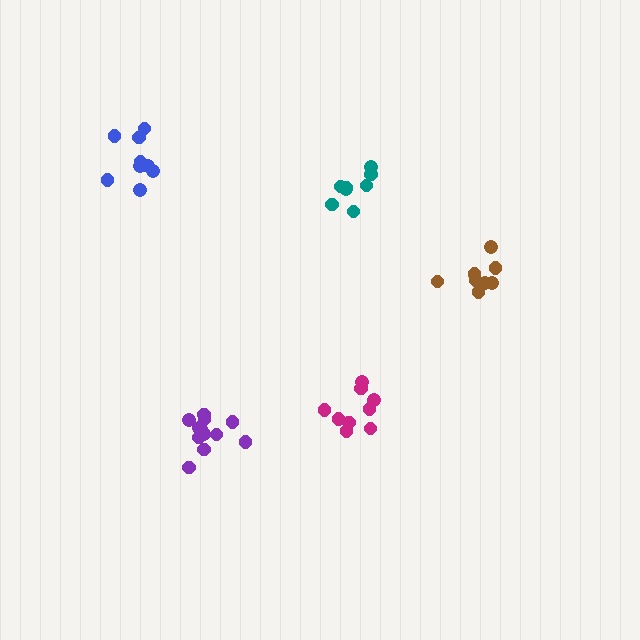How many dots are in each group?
Group 1: 12 dots, Group 2: 9 dots, Group 3: 9 dots, Group 4: 8 dots, Group 5: 8 dots (46 total).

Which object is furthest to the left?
The blue cluster is leftmost.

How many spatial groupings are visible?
There are 5 spatial groupings.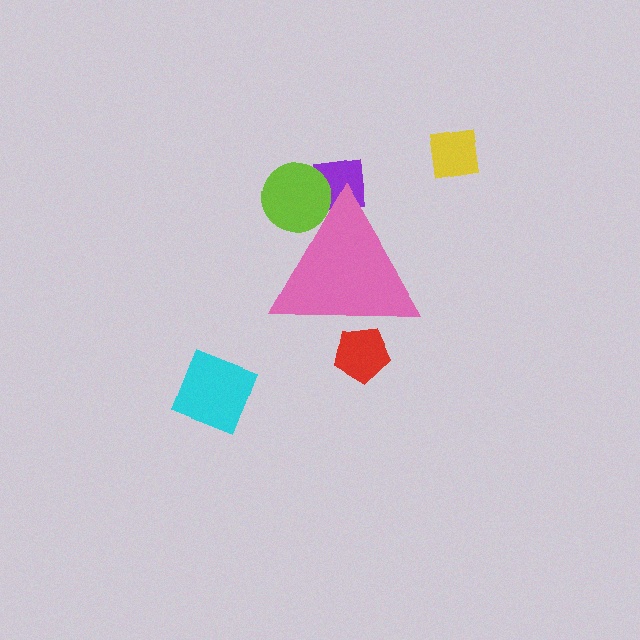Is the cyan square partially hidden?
No, the cyan square is fully visible.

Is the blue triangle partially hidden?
Yes, the blue triangle is partially hidden behind the pink triangle.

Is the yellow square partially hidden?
No, the yellow square is fully visible.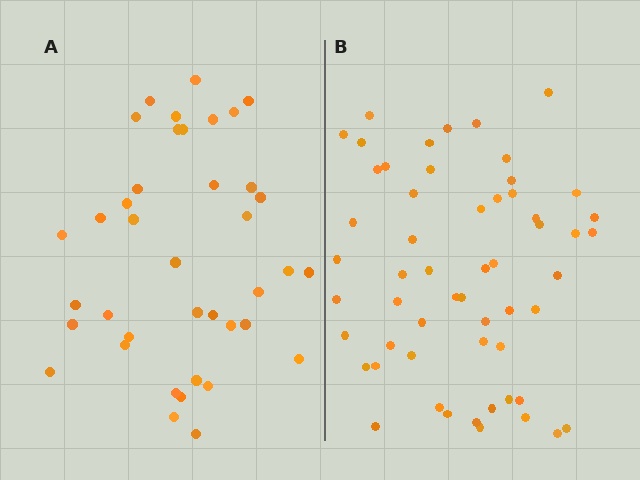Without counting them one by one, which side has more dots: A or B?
Region B (the right region) has more dots.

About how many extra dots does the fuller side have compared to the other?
Region B has approximately 15 more dots than region A.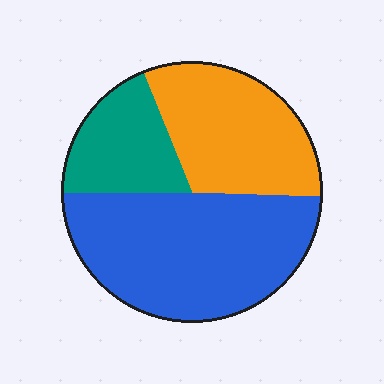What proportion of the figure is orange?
Orange takes up about one third (1/3) of the figure.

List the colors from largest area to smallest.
From largest to smallest: blue, orange, teal.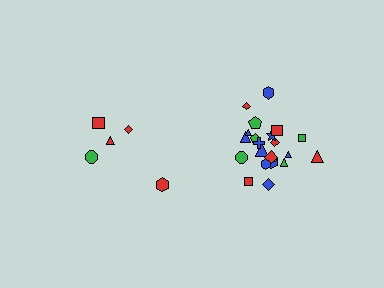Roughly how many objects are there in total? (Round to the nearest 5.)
Roughly 25 objects in total.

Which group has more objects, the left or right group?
The right group.